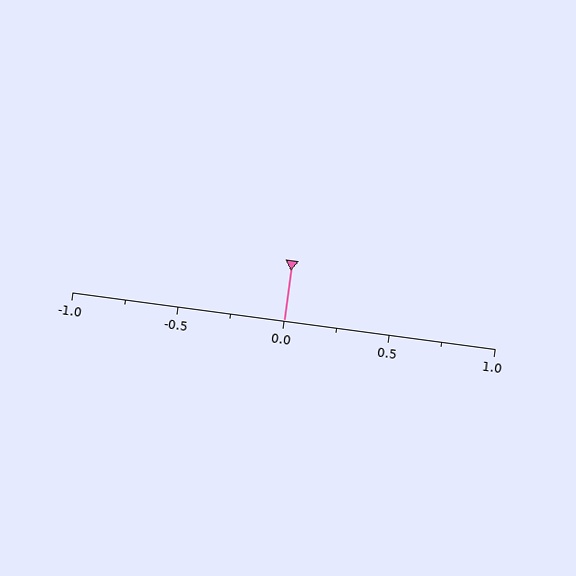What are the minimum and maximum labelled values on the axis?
The axis runs from -1.0 to 1.0.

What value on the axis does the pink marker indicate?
The marker indicates approximately 0.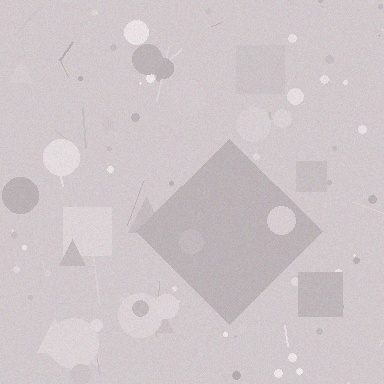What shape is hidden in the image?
A diamond is hidden in the image.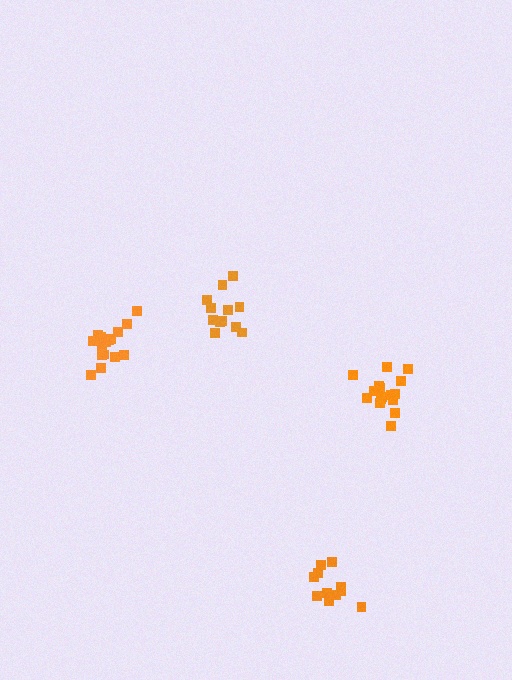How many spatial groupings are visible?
There are 4 spatial groupings.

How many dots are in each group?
Group 1: 16 dots, Group 2: 16 dots, Group 3: 12 dots, Group 4: 12 dots (56 total).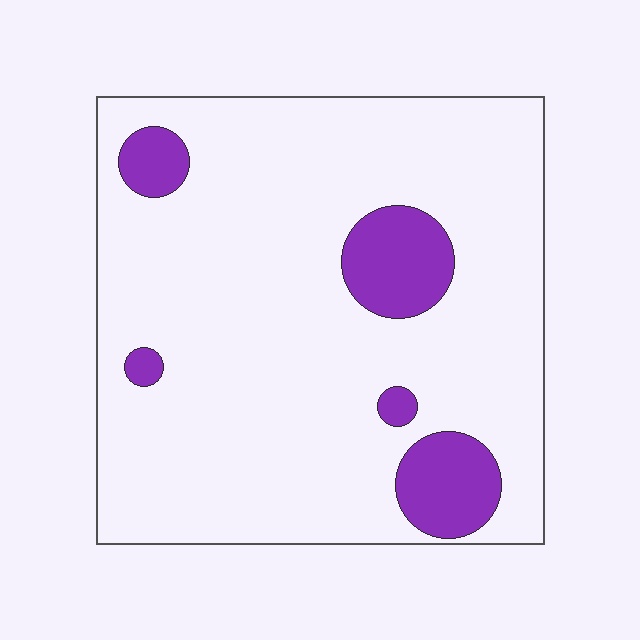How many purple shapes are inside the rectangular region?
5.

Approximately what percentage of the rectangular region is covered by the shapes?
Approximately 15%.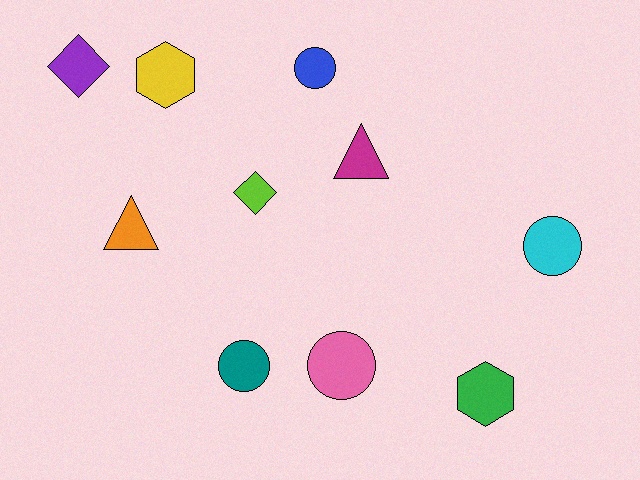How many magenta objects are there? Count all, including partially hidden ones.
There is 1 magenta object.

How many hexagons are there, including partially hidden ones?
There are 2 hexagons.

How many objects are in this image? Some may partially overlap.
There are 10 objects.